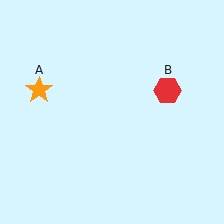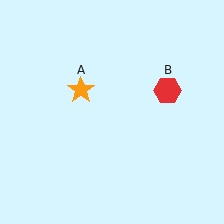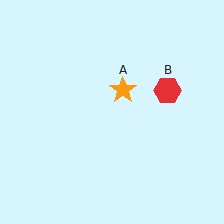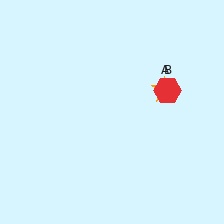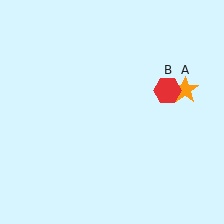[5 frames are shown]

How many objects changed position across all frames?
1 object changed position: orange star (object A).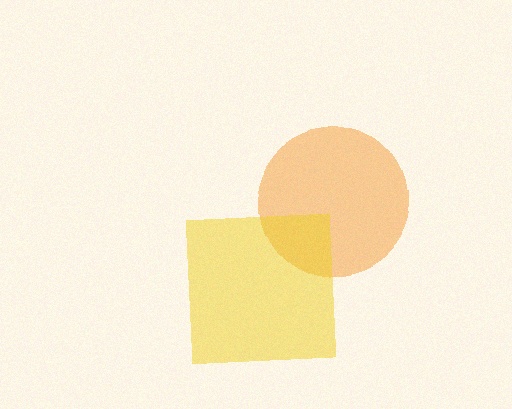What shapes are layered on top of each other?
The layered shapes are: an orange circle, a yellow square.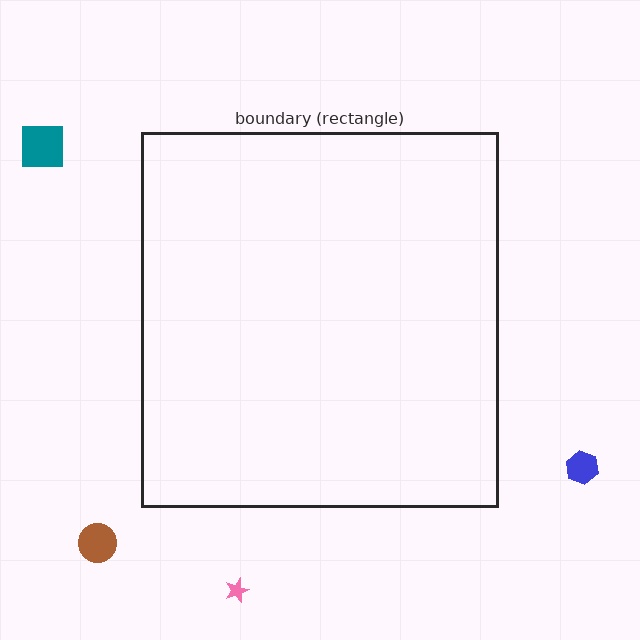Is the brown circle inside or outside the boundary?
Outside.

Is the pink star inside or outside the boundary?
Outside.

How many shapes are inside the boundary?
0 inside, 4 outside.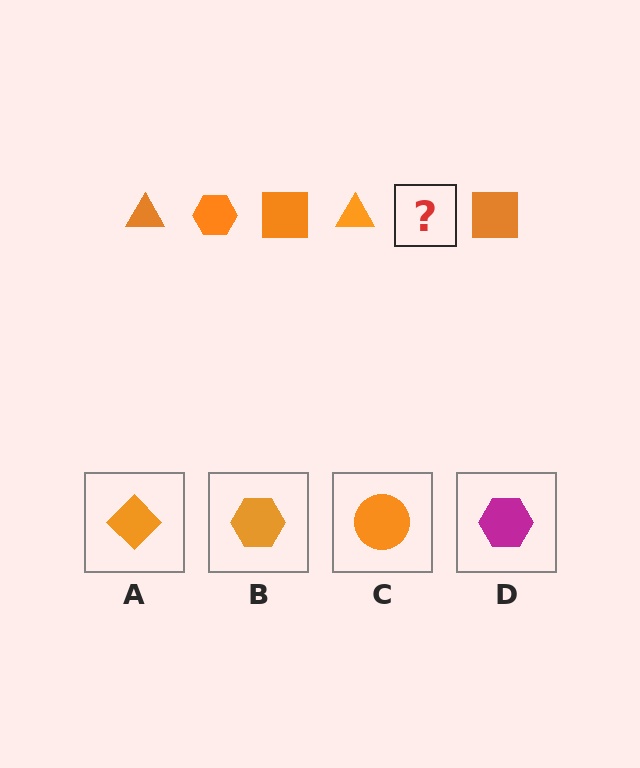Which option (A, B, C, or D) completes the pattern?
B.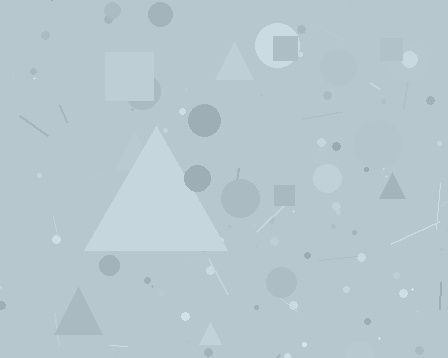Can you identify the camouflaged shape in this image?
The camouflaged shape is a triangle.